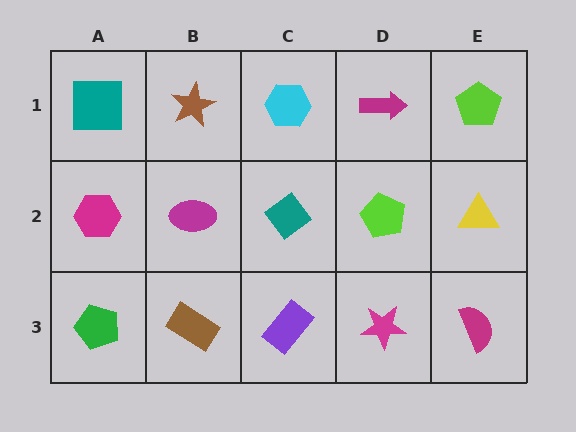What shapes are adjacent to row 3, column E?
A yellow triangle (row 2, column E), a magenta star (row 3, column D).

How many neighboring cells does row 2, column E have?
3.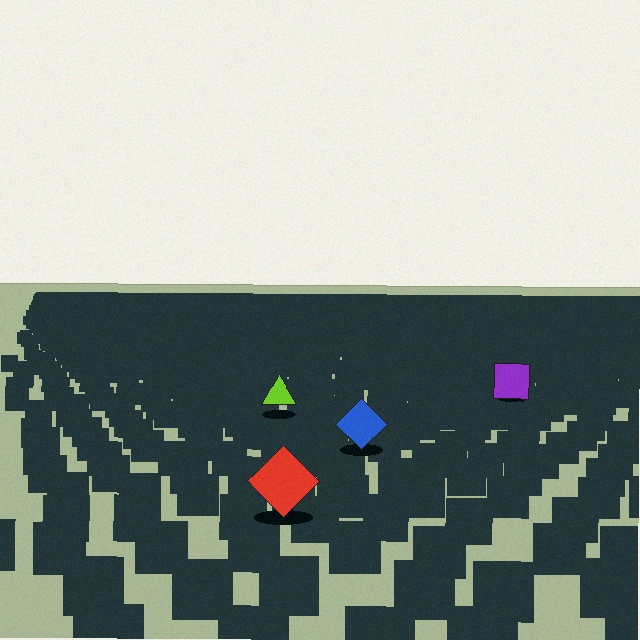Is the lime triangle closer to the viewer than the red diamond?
No. The red diamond is closer — you can tell from the texture gradient: the ground texture is coarser near it.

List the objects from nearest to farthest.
From nearest to farthest: the red diamond, the blue diamond, the lime triangle, the purple square.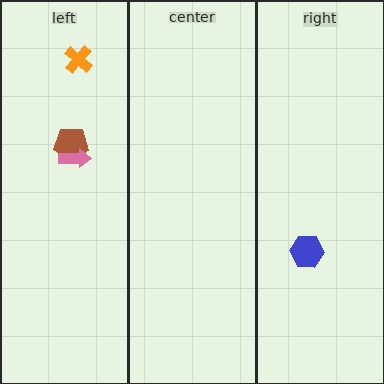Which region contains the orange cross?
The left region.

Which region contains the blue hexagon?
The right region.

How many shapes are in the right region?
1.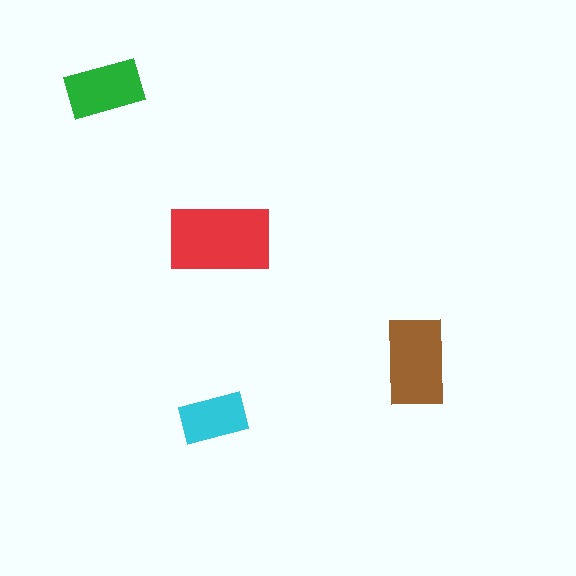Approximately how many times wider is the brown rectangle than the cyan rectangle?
About 1.5 times wider.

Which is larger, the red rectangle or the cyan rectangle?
The red one.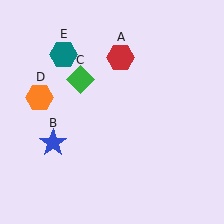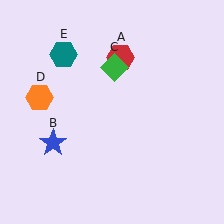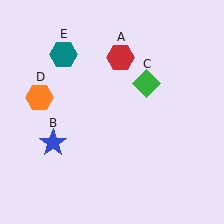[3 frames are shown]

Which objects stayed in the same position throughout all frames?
Red hexagon (object A) and blue star (object B) and orange hexagon (object D) and teal hexagon (object E) remained stationary.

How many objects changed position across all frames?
1 object changed position: green diamond (object C).